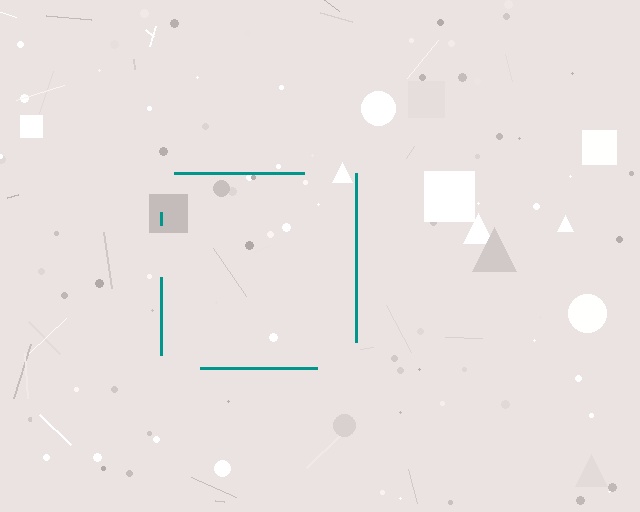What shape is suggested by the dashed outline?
The dashed outline suggests a square.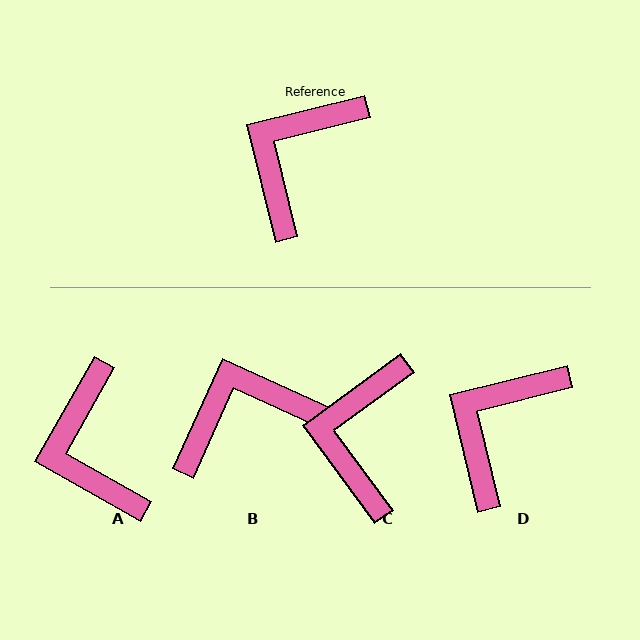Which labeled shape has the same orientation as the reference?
D.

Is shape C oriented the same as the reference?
No, it is off by about 23 degrees.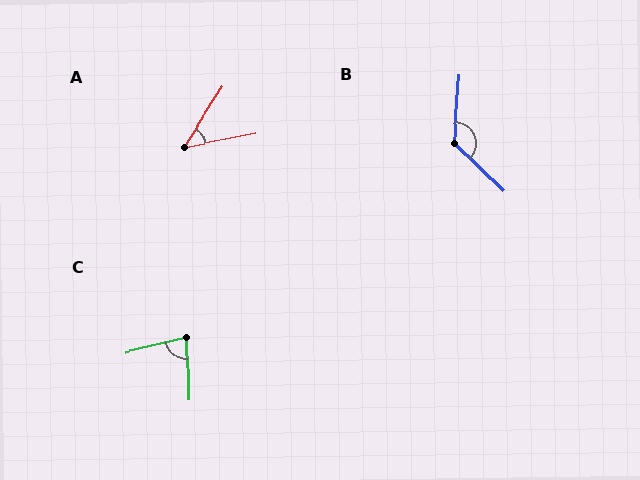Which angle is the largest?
B, at approximately 129 degrees.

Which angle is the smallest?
A, at approximately 46 degrees.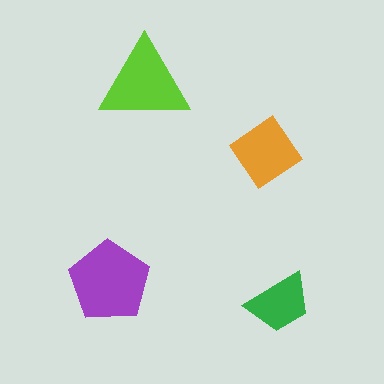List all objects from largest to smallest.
The purple pentagon, the lime triangle, the orange diamond, the green trapezoid.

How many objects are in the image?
There are 4 objects in the image.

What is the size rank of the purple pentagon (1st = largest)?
1st.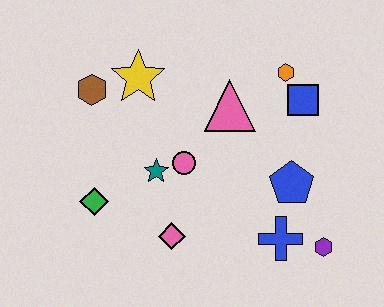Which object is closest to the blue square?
The orange hexagon is closest to the blue square.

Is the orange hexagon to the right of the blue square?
No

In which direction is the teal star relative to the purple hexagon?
The teal star is to the left of the purple hexagon.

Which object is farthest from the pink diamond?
The orange hexagon is farthest from the pink diamond.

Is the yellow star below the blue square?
No